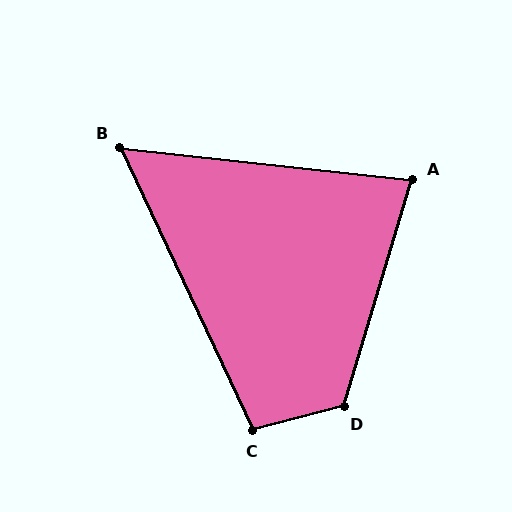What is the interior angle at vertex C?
Approximately 101 degrees (obtuse).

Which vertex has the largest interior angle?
D, at approximately 121 degrees.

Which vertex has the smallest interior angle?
B, at approximately 59 degrees.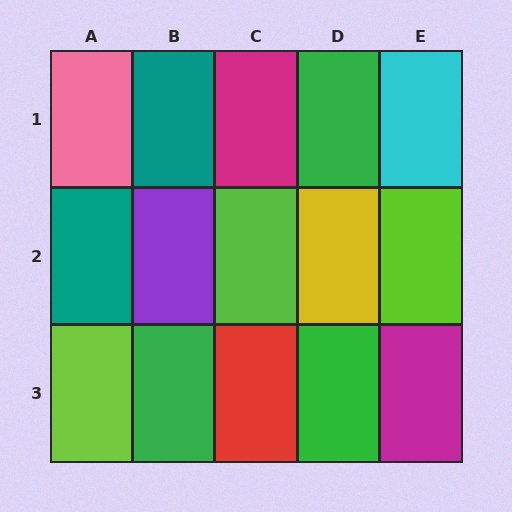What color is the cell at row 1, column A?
Pink.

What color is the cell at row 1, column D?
Green.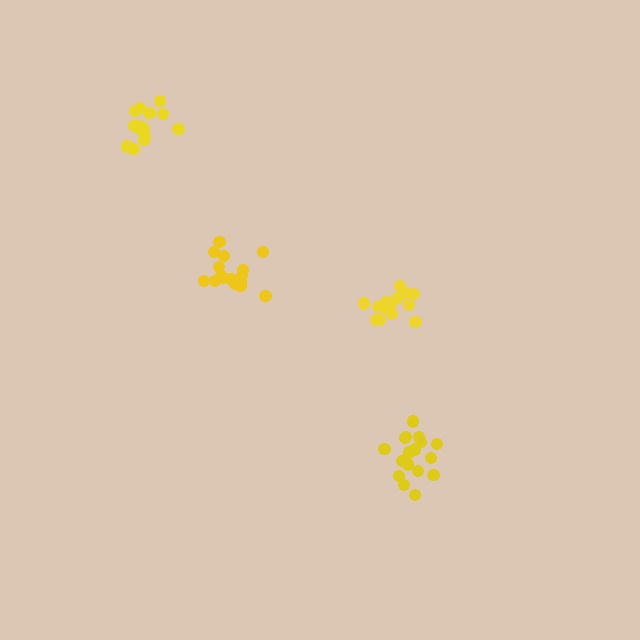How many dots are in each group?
Group 1: 16 dots, Group 2: 16 dots, Group 3: 17 dots, Group 4: 17 dots (66 total).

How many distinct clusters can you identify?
There are 4 distinct clusters.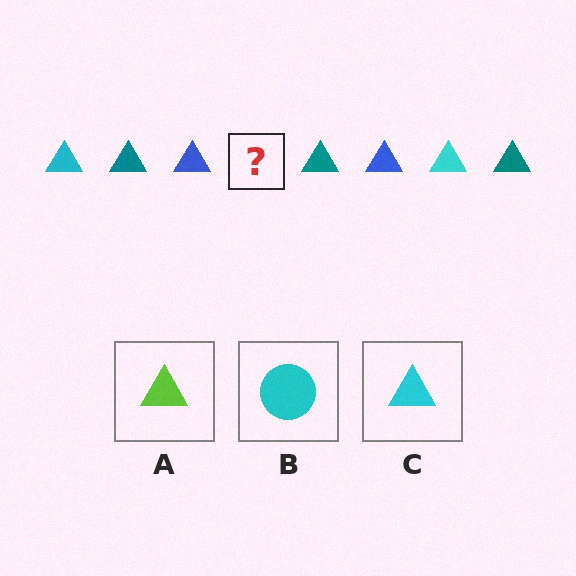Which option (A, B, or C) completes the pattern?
C.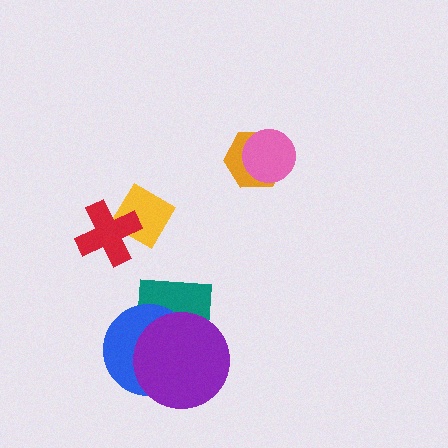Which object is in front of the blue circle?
The purple circle is in front of the blue circle.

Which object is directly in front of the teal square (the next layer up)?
The blue circle is directly in front of the teal square.